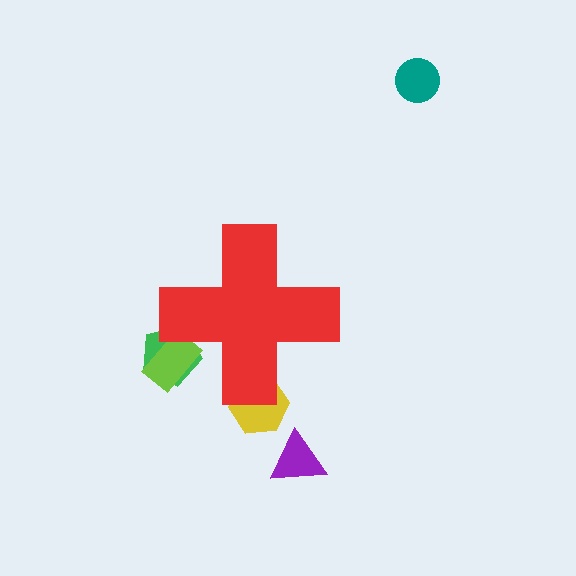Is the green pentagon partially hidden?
Yes, the green pentagon is partially hidden behind the red cross.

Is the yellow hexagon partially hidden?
Yes, the yellow hexagon is partially hidden behind the red cross.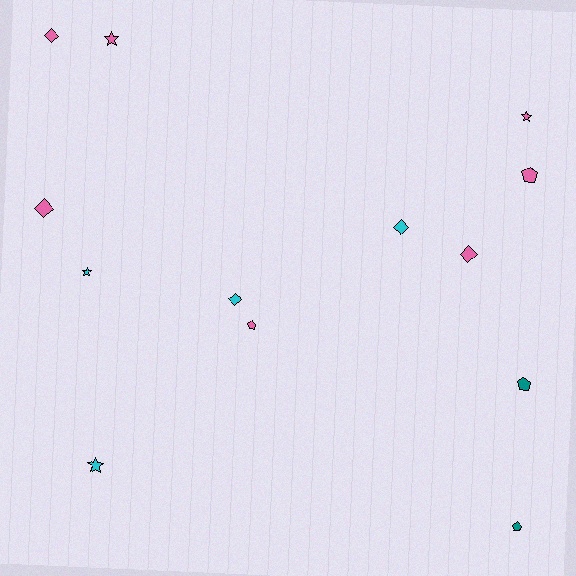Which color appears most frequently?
Pink, with 7 objects.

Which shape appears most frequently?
Diamond, with 5 objects.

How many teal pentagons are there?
There are 2 teal pentagons.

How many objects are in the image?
There are 13 objects.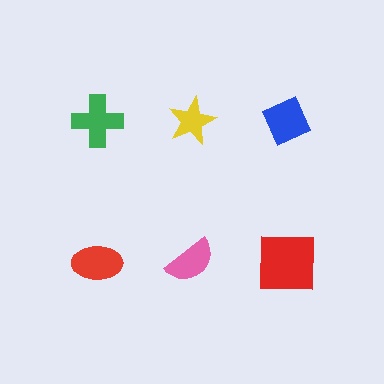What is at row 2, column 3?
A red square.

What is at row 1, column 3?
A blue diamond.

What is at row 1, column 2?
A yellow star.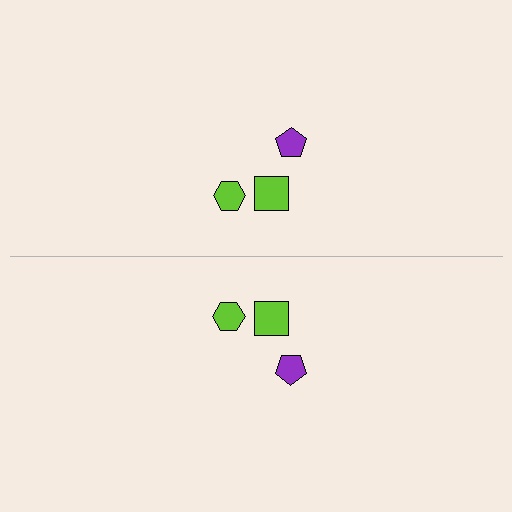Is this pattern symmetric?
Yes, this pattern has bilateral (reflection) symmetry.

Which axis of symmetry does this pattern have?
The pattern has a horizontal axis of symmetry running through the center of the image.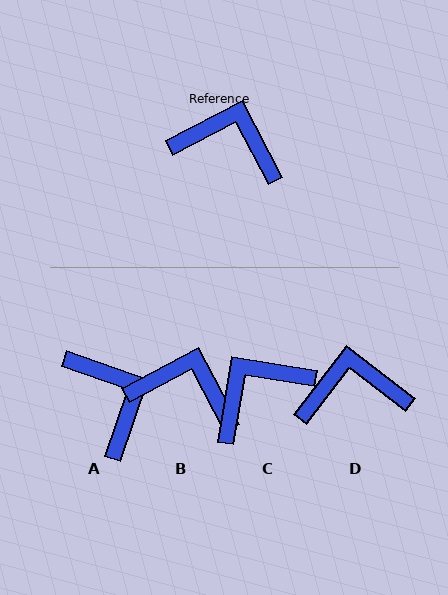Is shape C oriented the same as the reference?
No, it is off by about 53 degrees.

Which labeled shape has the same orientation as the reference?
B.